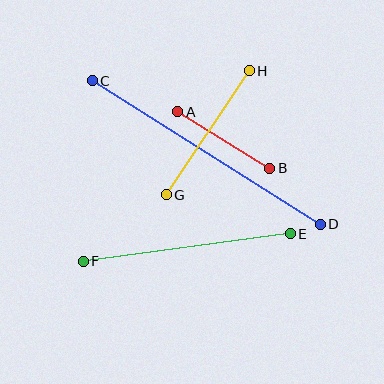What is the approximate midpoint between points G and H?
The midpoint is at approximately (208, 133) pixels.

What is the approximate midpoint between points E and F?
The midpoint is at approximately (187, 248) pixels.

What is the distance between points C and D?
The distance is approximately 270 pixels.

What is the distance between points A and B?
The distance is approximately 108 pixels.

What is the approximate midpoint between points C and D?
The midpoint is at approximately (206, 153) pixels.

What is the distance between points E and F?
The distance is approximately 209 pixels.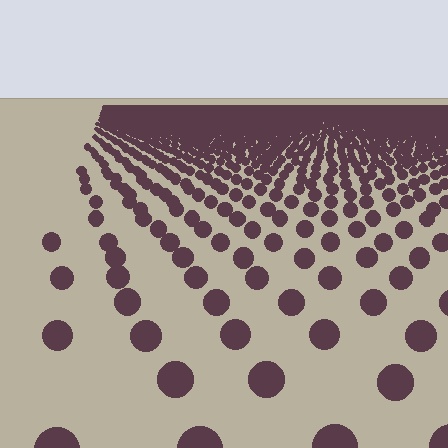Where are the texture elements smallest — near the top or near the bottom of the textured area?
Near the top.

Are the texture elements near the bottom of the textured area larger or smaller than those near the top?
Larger. Near the bottom, elements are closer to the viewer and appear at a bigger on-screen size.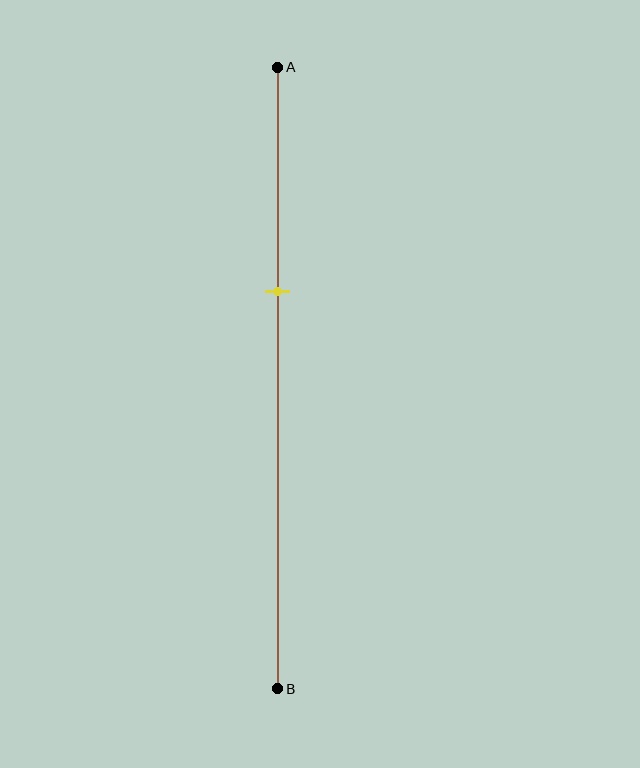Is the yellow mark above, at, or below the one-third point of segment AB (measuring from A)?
The yellow mark is approximately at the one-third point of segment AB.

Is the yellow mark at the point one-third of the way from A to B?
Yes, the mark is approximately at the one-third point.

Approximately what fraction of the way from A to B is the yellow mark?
The yellow mark is approximately 35% of the way from A to B.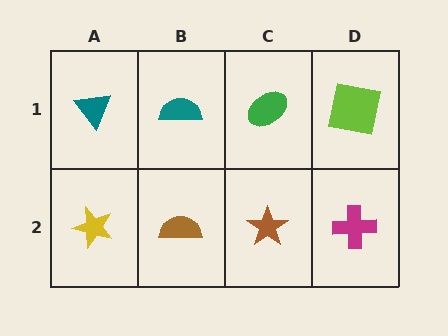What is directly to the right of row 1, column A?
A teal semicircle.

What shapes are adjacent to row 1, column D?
A magenta cross (row 2, column D), a green ellipse (row 1, column C).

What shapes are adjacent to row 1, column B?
A brown semicircle (row 2, column B), a teal triangle (row 1, column A), a green ellipse (row 1, column C).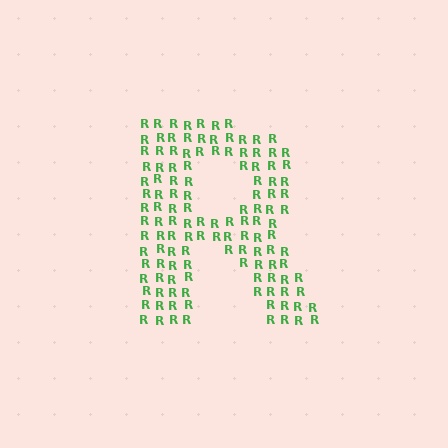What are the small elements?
The small elements are letter R's.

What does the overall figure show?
The overall figure shows the letter R.